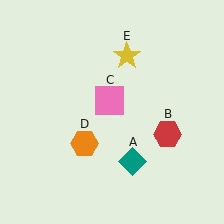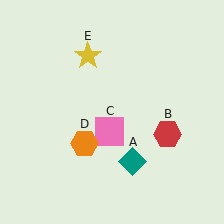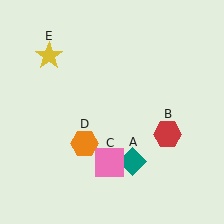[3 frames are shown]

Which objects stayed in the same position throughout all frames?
Teal diamond (object A) and red hexagon (object B) and orange hexagon (object D) remained stationary.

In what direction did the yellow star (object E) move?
The yellow star (object E) moved left.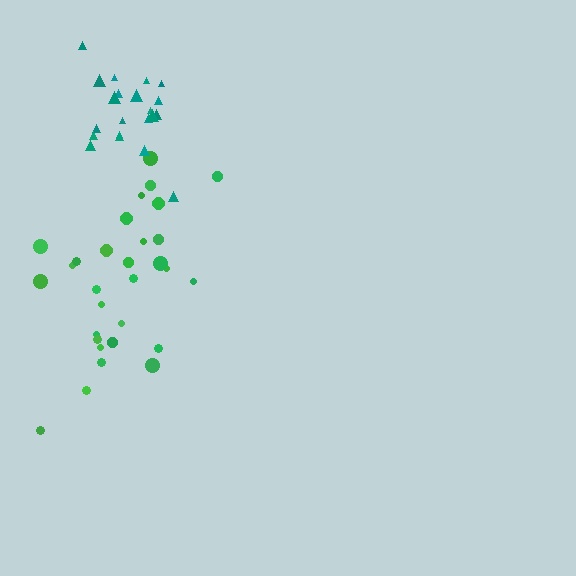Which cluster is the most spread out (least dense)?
Green.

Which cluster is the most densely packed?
Teal.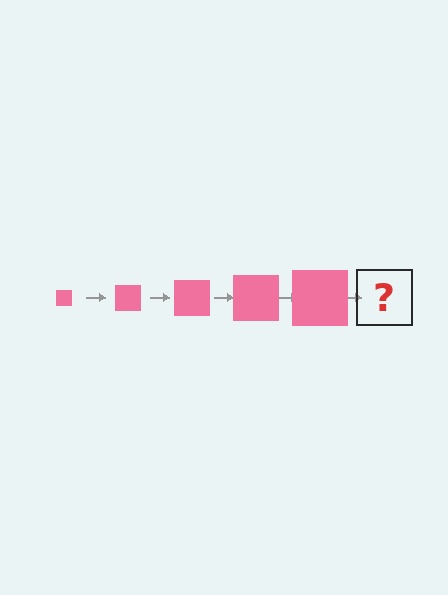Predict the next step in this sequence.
The next step is a pink square, larger than the previous one.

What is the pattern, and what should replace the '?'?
The pattern is that the square gets progressively larger each step. The '?' should be a pink square, larger than the previous one.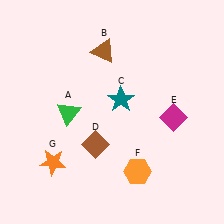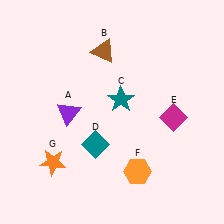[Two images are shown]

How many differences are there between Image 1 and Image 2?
There are 2 differences between the two images.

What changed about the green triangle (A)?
In Image 1, A is green. In Image 2, it changed to purple.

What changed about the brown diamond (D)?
In Image 1, D is brown. In Image 2, it changed to teal.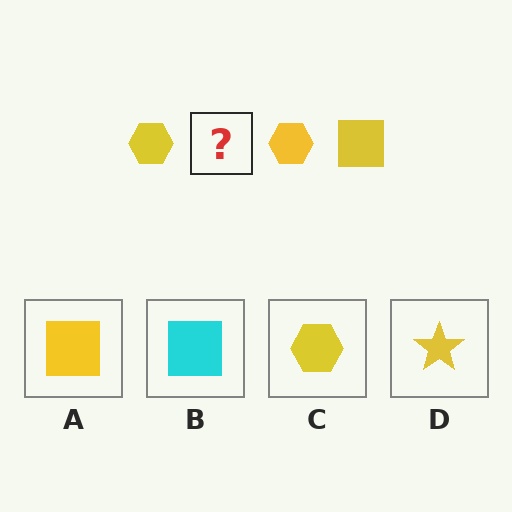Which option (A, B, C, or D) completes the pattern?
A.